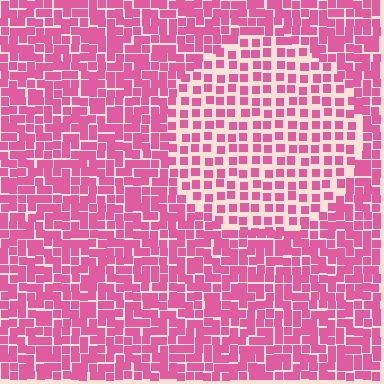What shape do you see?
I see a circle.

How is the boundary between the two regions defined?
The boundary is defined by a change in element density (approximately 1.8x ratio). All elements are the same color, size, and shape.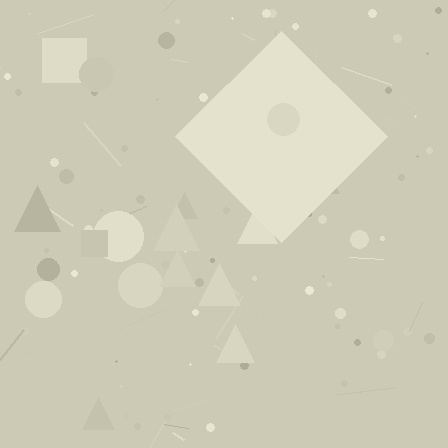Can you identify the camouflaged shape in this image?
The camouflaged shape is a diamond.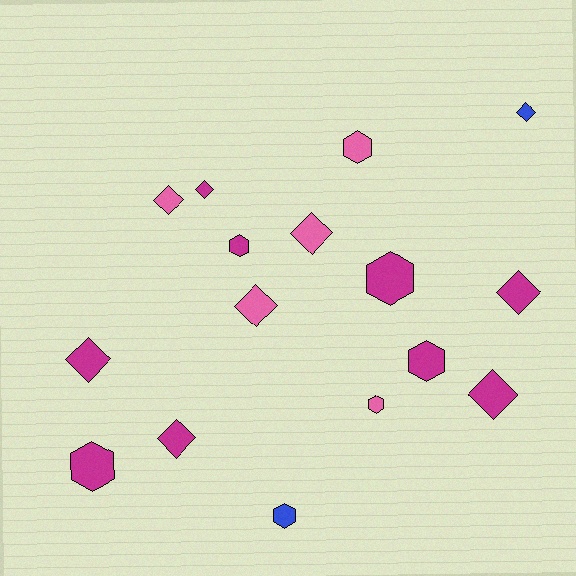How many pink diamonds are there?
There are 3 pink diamonds.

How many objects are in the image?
There are 16 objects.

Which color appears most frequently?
Magenta, with 9 objects.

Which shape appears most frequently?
Diamond, with 9 objects.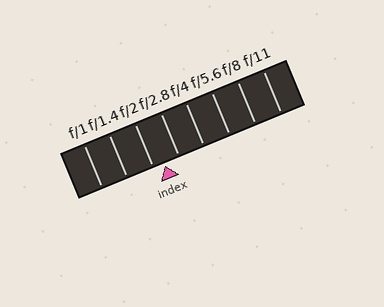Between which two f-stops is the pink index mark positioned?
The index mark is between f/2 and f/2.8.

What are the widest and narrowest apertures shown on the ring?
The widest aperture shown is f/1 and the narrowest is f/11.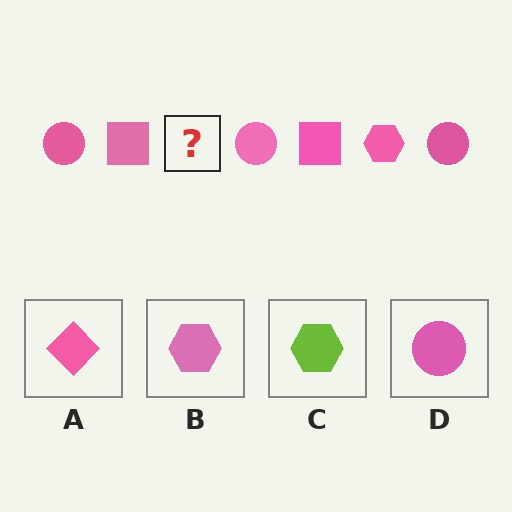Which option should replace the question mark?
Option B.